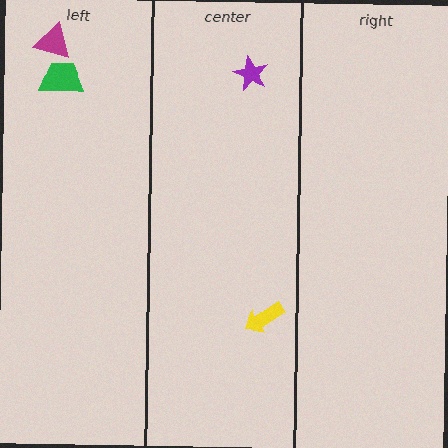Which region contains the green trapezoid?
The left region.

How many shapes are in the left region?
2.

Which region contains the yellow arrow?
The center region.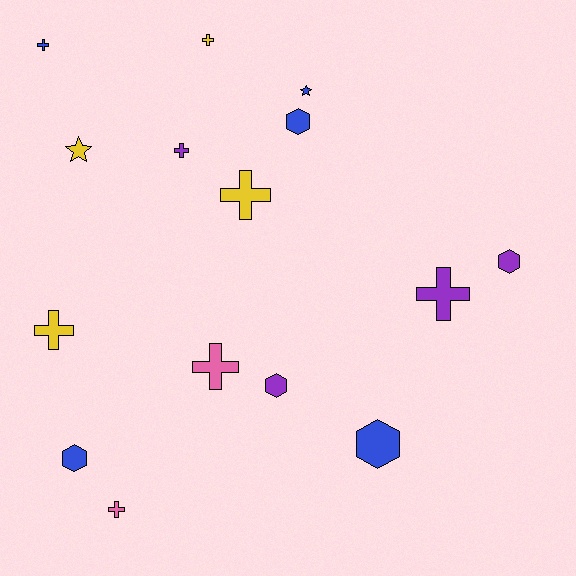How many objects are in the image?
There are 15 objects.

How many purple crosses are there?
There are 2 purple crosses.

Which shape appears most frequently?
Cross, with 8 objects.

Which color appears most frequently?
Blue, with 5 objects.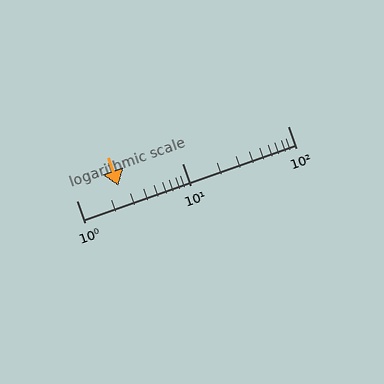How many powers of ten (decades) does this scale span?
The scale spans 2 decades, from 1 to 100.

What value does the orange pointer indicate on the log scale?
The pointer indicates approximately 2.5.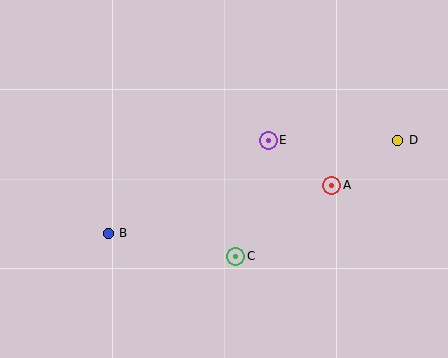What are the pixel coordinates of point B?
Point B is at (108, 233).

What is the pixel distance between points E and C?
The distance between E and C is 120 pixels.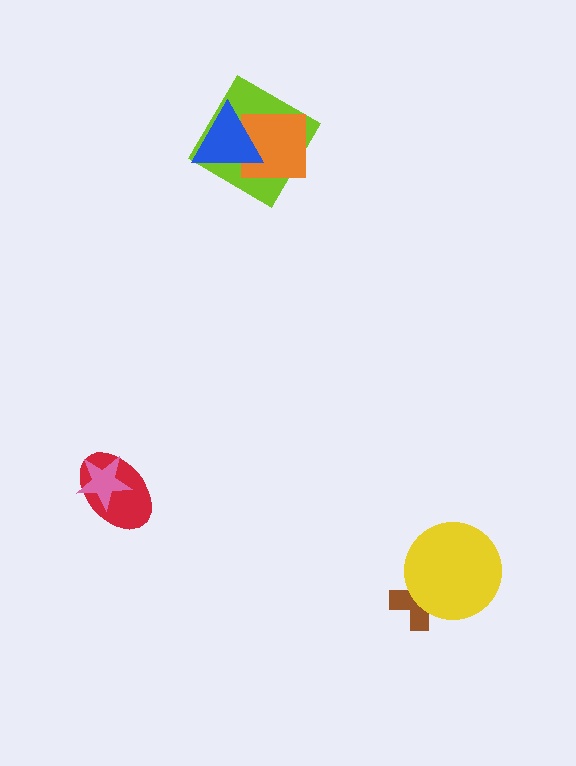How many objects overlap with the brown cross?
1 object overlaps with the brown cross.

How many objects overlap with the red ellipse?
1 object overlaps with the red ellipse.